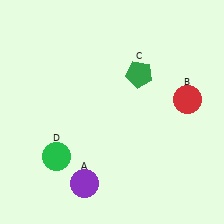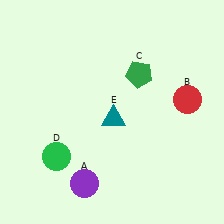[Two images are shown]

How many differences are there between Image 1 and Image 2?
There is 1 difference between the two images.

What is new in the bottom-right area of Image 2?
A teal triangle (E) was added in the bottom-right area of Image 2.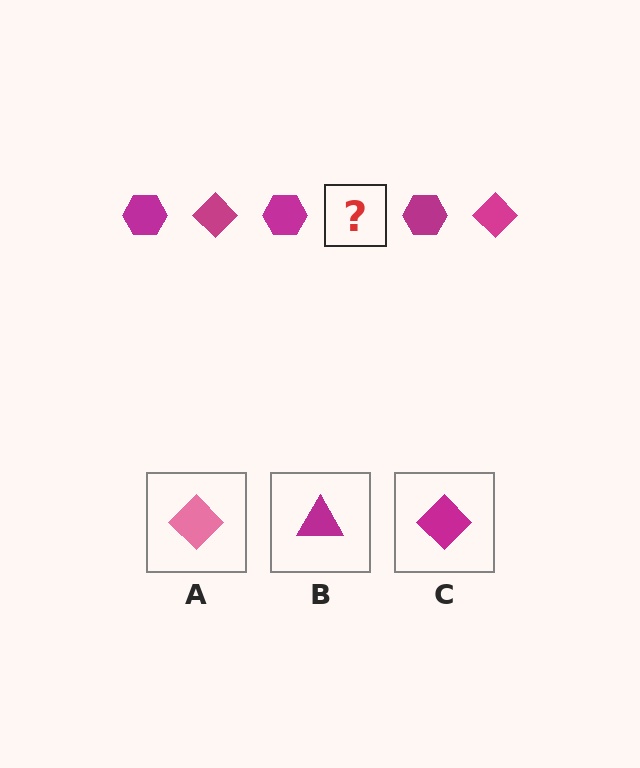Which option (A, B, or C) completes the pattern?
C.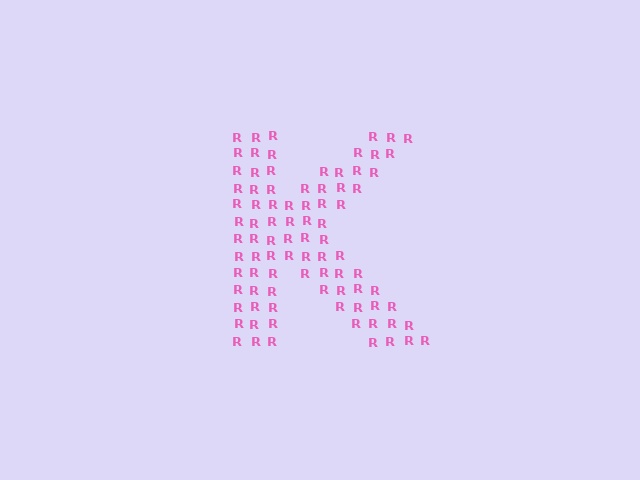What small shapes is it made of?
It is made of small letter R's.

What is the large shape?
The large shape is the letter K.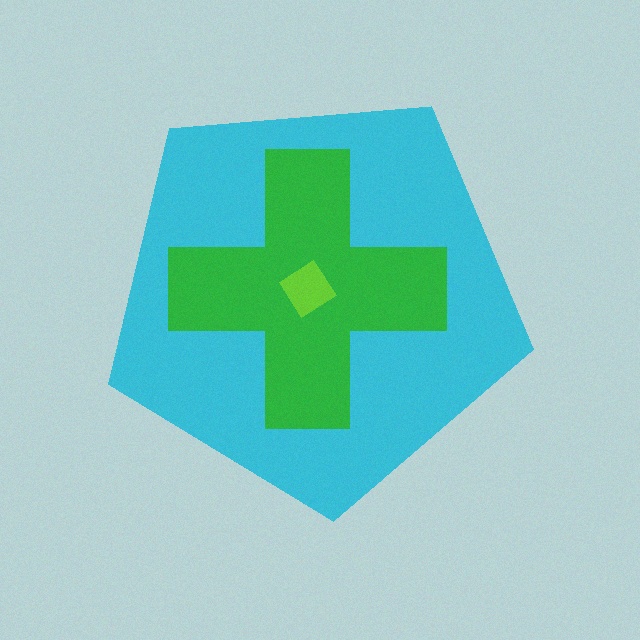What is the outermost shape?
The cyan pentagon.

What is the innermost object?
The lime diamond.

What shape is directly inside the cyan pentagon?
The green cross.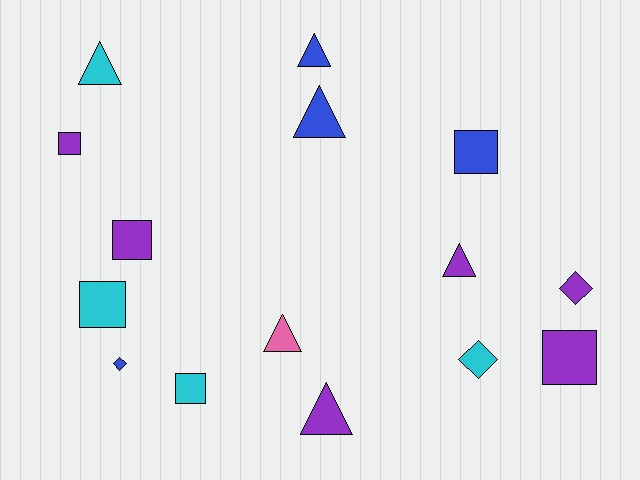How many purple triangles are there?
There are 2 purple triangles.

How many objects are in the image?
There are 15 objects.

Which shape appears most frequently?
Triangle, with 6 objects.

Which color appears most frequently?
Purple, with 6 objects.